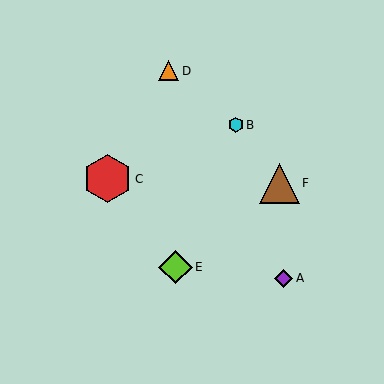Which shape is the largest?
The red hexagon (labeled C) is the largest.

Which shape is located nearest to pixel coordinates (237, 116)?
The cyan hexagon (labeled B) at (236, 125) is nearest to that location.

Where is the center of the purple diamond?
The center of the purple diamond is at (284, 278).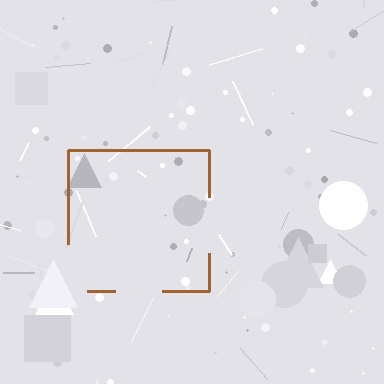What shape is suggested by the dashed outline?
The dashed outline suggests a square.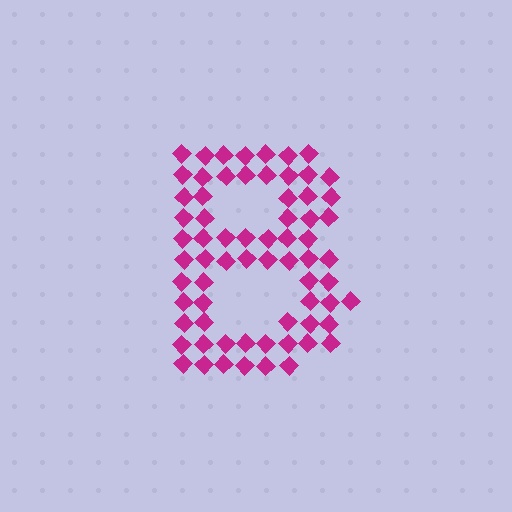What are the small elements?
The small elements are diamonds.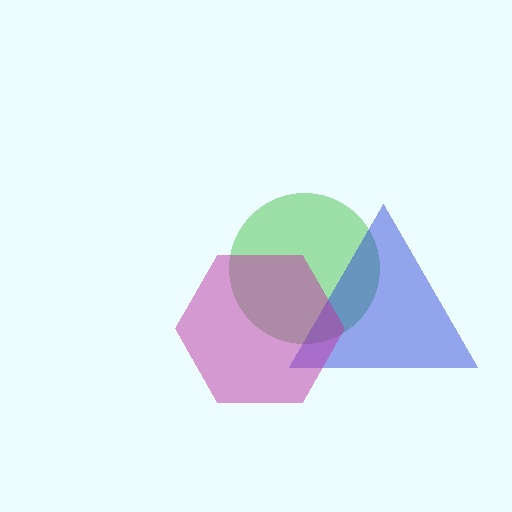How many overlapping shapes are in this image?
There are 3 overlapping shapes in the image.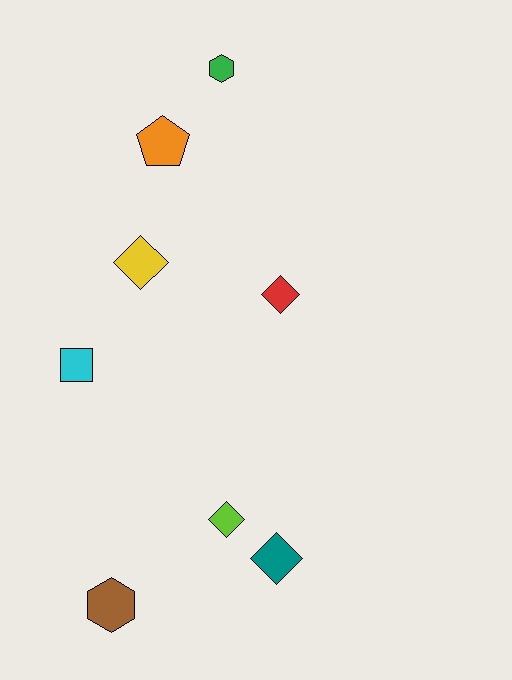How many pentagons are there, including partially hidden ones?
There is 1 pentagon.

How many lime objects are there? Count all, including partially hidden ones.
There is 1 lime object.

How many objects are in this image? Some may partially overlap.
There are 8 objects.